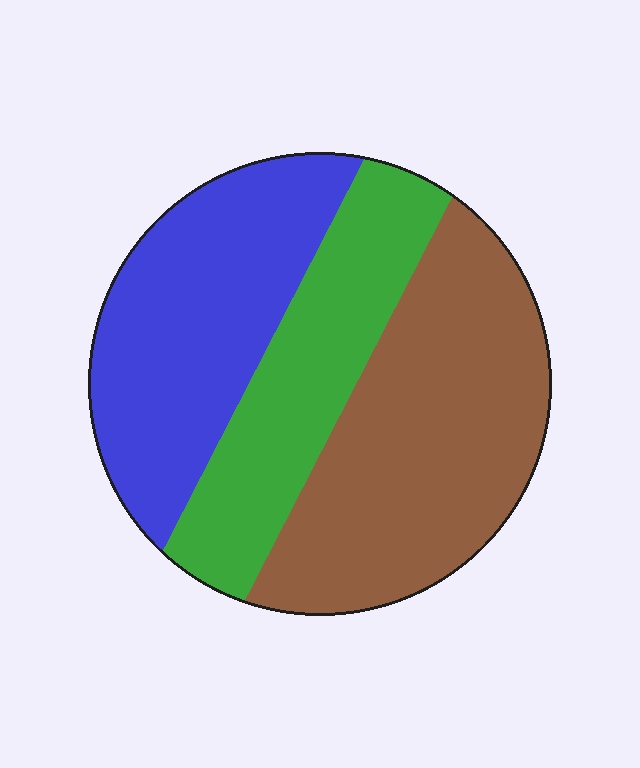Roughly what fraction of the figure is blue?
Blue covers roughly 35% of the figure.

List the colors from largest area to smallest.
From largest to smallest: brown, blue, green.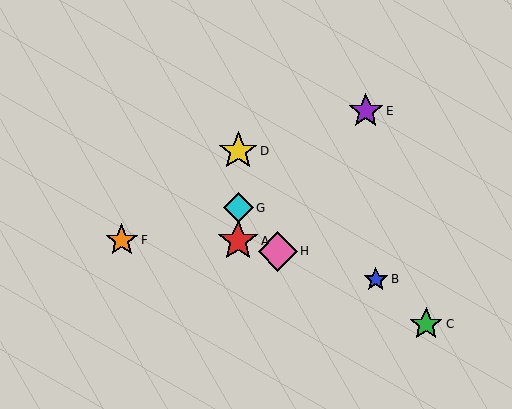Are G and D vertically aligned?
Yes, both are at x≈238.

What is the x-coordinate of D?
Object D is at x≈238.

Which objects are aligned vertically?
Objects A, D, G are aligned vertically.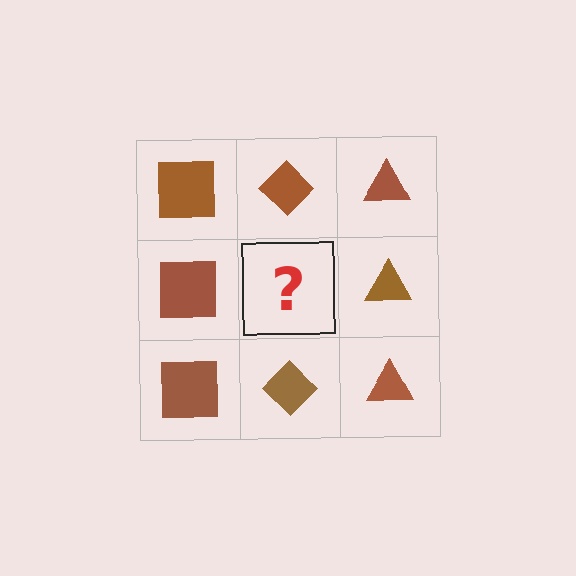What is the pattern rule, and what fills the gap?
The rule is that each column has a consistent shape. The gap should be filled with a brown diamond.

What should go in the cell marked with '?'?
The missing cell should contain a brown diamond.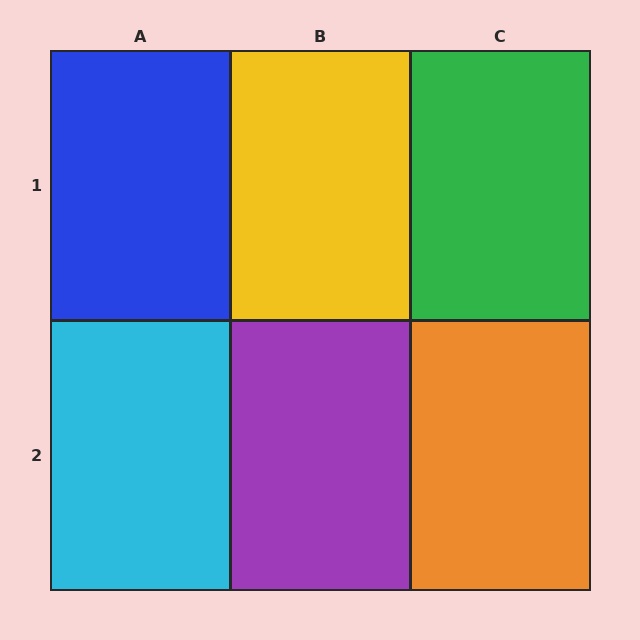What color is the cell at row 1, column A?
Blue.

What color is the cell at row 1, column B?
Yellow.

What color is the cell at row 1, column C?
Green.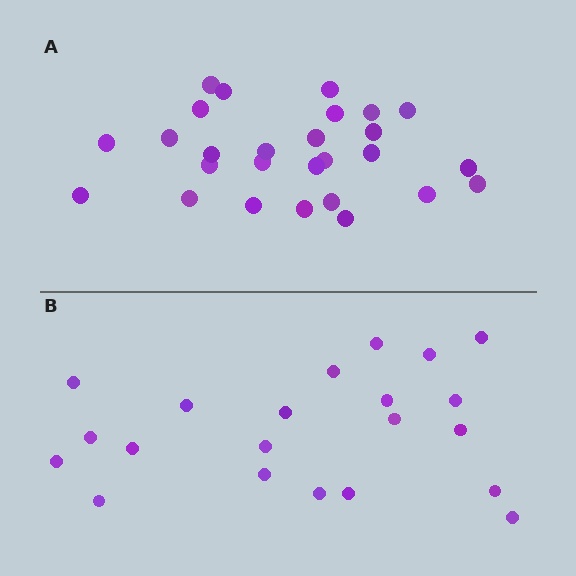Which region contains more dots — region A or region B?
Region A (the top region) has more dots.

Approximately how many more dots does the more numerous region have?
Region A has about 6 more dots than region B.